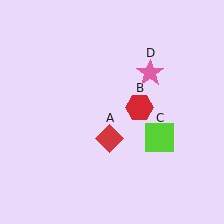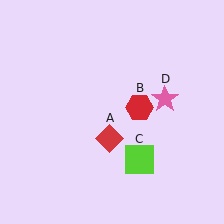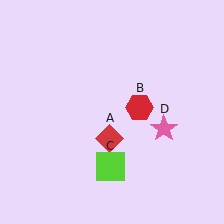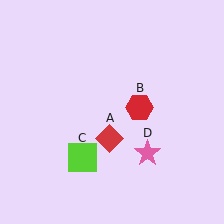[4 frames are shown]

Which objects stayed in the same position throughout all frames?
Red diamond (object A) and red hexagon (object B) remained stationary.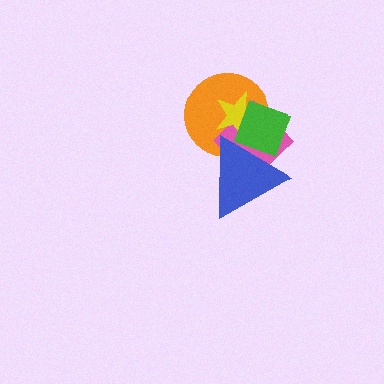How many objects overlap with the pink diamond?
4 objects overlap with the pink diamond.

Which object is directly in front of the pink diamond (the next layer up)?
The yellow star is directly in front of the pink diamond.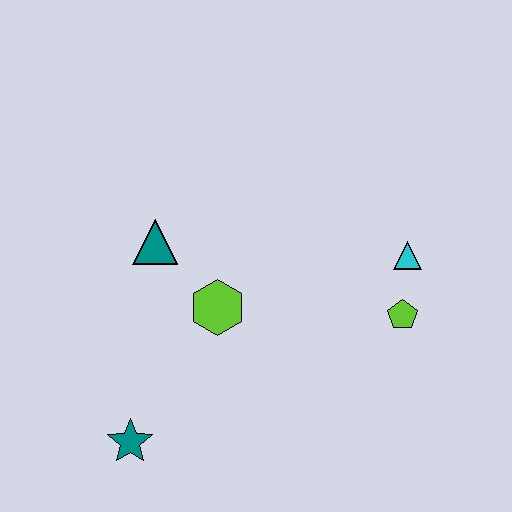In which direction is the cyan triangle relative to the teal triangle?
The cyan triangle is to the right of the teal triangle.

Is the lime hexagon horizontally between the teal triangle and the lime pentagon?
Yes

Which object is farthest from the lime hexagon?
The cyan triangle is farthest from the lime hexagon.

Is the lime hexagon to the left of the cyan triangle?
Yes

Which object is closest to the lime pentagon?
The cyan triangle is closest to the lime pentagon.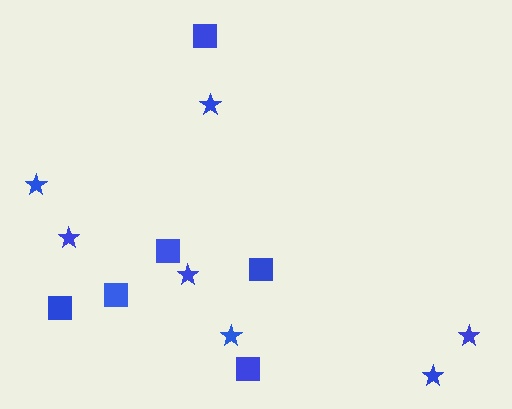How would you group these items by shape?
There are 2 groups: one group of stars (7) and one group of squares (6).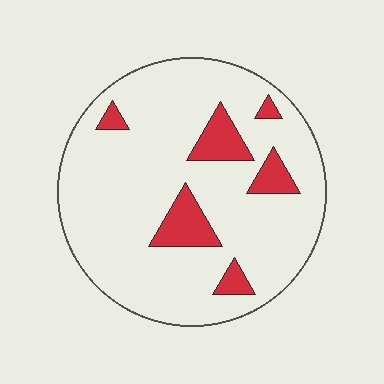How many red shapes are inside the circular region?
6.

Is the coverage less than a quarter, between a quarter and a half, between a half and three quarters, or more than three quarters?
Less than a quarter.